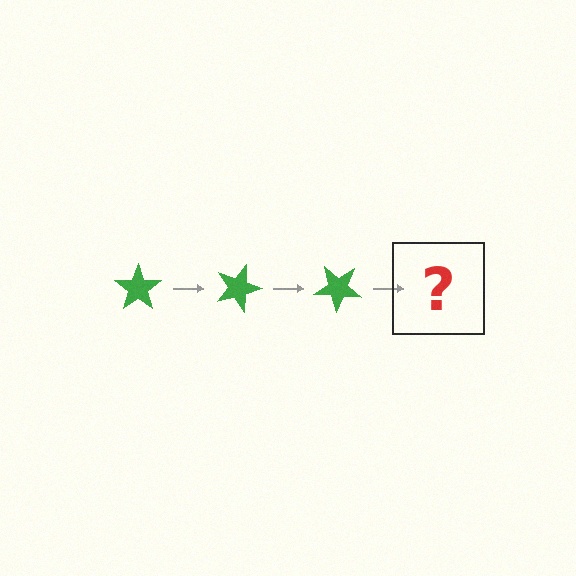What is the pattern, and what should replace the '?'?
The pattern is that the star rotates 20 degrees each step. The '?' should be a green star rotated 60 degrees.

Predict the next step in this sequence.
The next step is a green star rotated 60 degrees.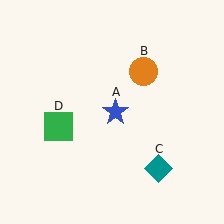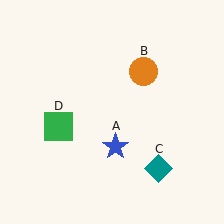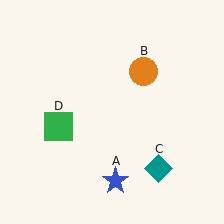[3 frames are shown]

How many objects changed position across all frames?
1 object changed position: blue star (object A).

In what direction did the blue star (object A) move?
The blue star (object A) moved down.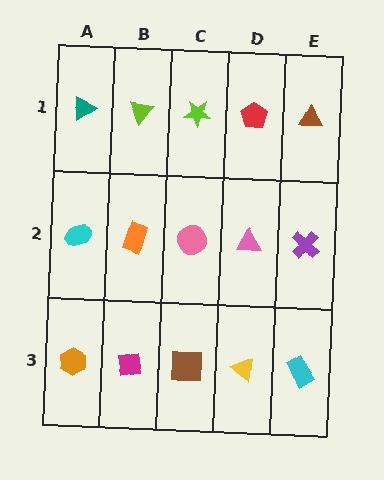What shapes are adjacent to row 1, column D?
A pink triangle (row 2, column D), a lime star (row 1, column C), a brown triangle (row 1, column E).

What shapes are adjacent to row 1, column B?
An orange rectangle (row 2, column B), a teal triangle (row 1, column A), a lime star (row 1, column C).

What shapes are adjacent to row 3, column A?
A cyan ellipse (row 2, column A), a magenta square (row 3, column B).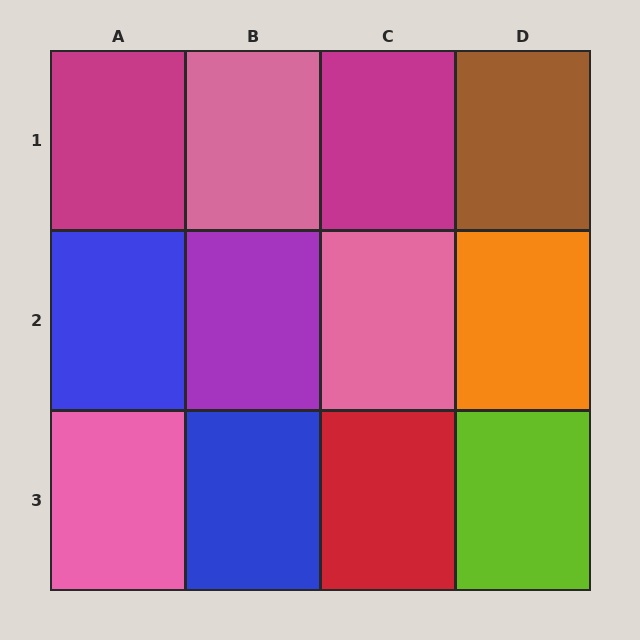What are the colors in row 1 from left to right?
Magenta, pink, magenta, brown.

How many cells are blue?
2 cells are blue.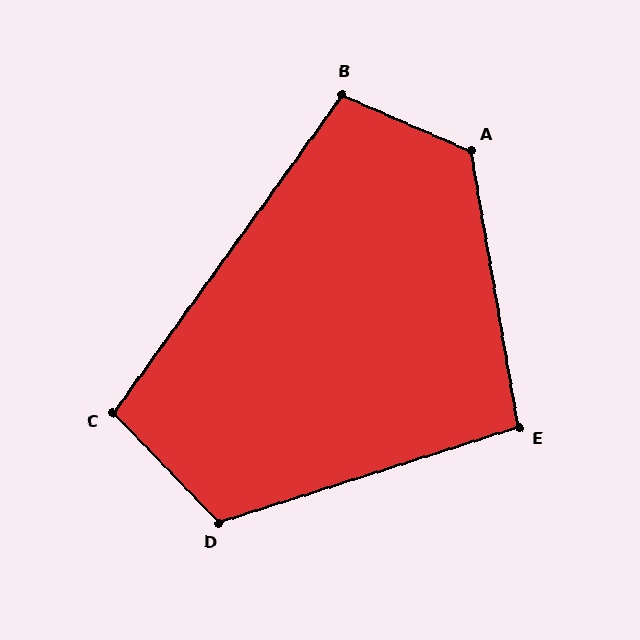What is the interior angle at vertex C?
Approximately 100 degrees (obtuse).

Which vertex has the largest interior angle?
A, at approximately 123 degrees.